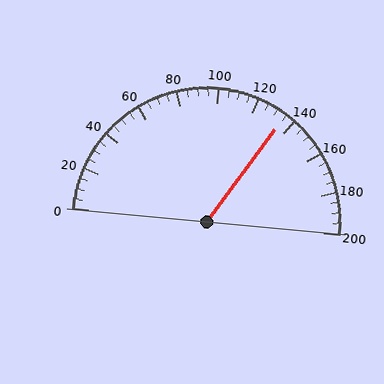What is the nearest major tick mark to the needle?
The nearest major tick mark is 140.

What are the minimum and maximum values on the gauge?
The gauge ranges from 0 to 200.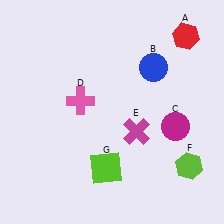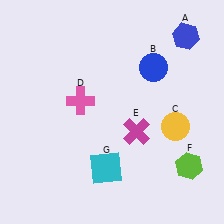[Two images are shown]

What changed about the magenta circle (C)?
In Image 1, C is magenta. In Image 2, it changed to yellow.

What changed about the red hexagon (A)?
In Image 1, A is red. In Image 2, it changed to blue.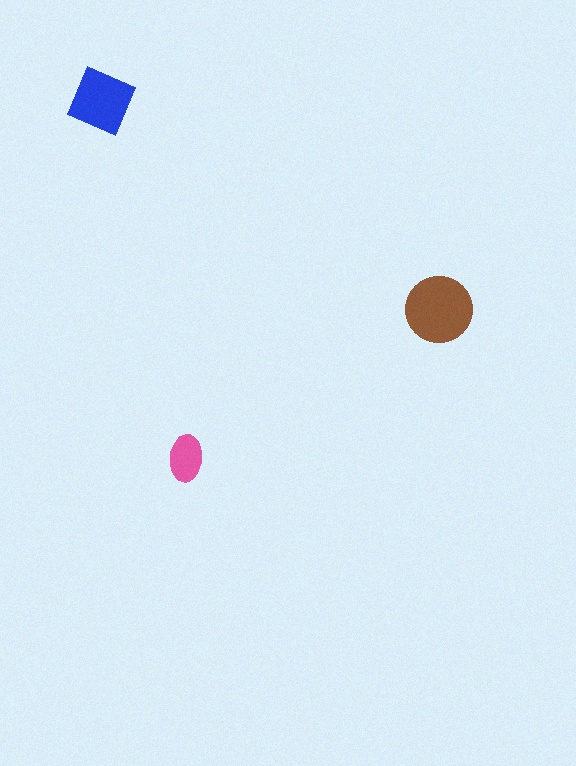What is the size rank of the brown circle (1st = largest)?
1st.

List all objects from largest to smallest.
The brown circle, the blue square, the pink ellipse.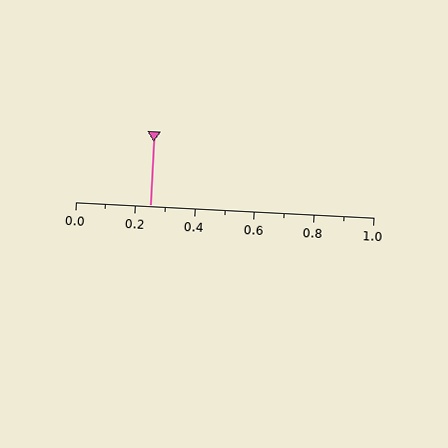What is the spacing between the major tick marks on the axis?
The major ticks are spaced 0.2 apart.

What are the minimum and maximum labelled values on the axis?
The axis runs from 0.0 to 1.0.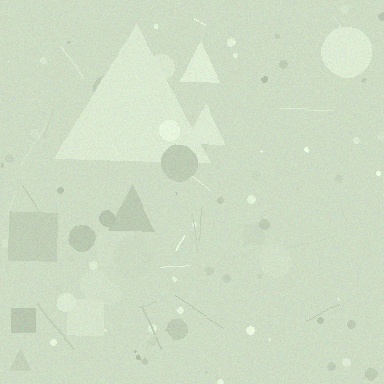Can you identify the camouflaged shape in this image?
The camouflaged shape is a triangle.